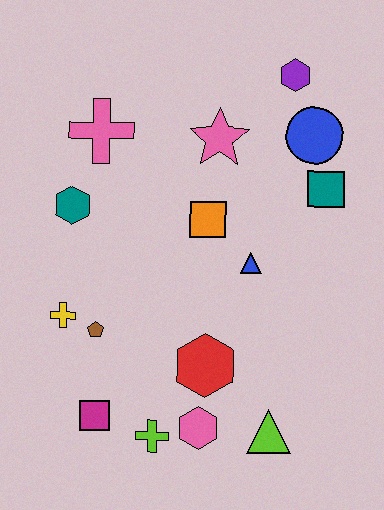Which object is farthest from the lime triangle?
The purple hexagon is farthest from the lime triangle.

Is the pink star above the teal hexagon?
Yes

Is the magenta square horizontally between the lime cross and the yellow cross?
Yes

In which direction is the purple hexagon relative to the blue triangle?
The purple hexagon is above the blue triangle.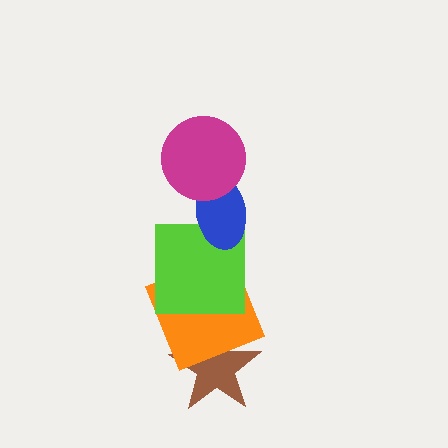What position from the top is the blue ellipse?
The blue ellipse is 2nd from the top.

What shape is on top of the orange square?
The lime square is on top of the orange square.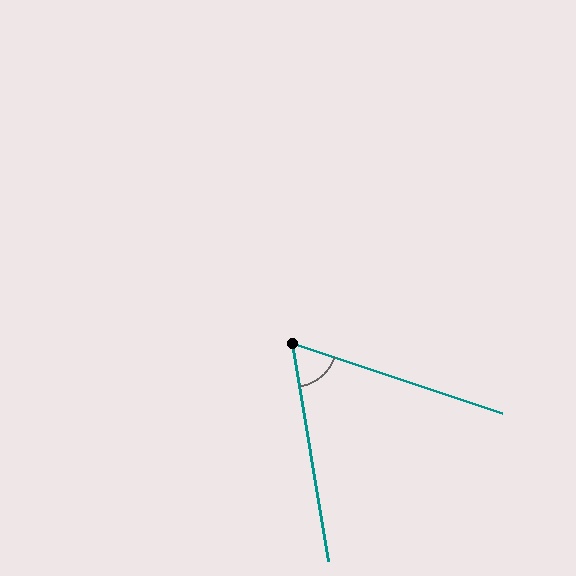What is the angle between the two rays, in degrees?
Approximately 62 degrees.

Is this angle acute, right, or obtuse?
It is acute.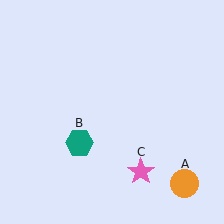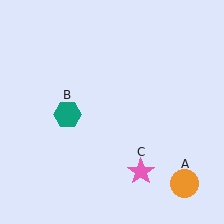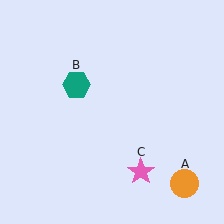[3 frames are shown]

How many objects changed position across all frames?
1 object changed position: teal hexagon (object B).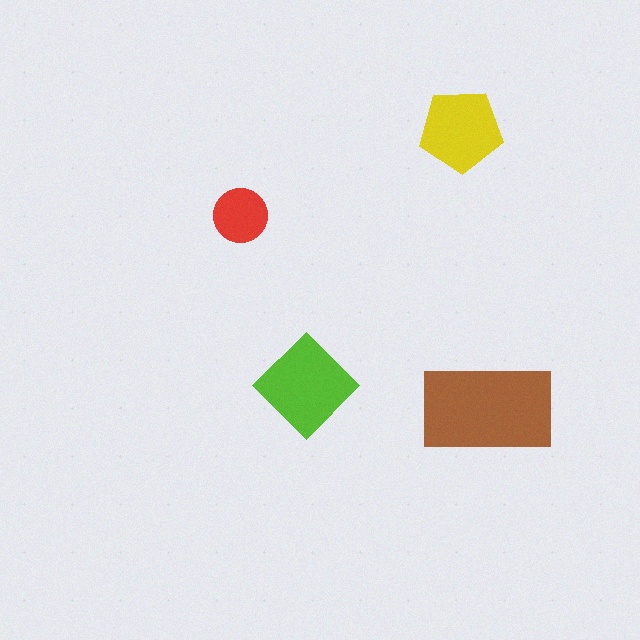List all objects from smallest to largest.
The red circle, the yellow pentagon, the lime diamond, the brown rectangle.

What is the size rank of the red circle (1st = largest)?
4th.